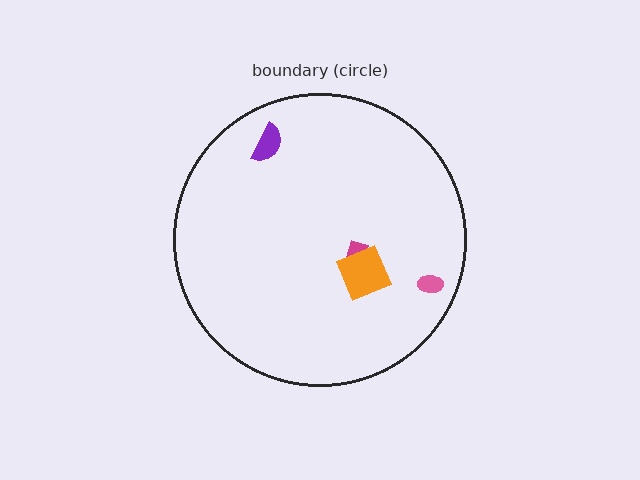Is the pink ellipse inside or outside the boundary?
Inside.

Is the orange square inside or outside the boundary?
Inside.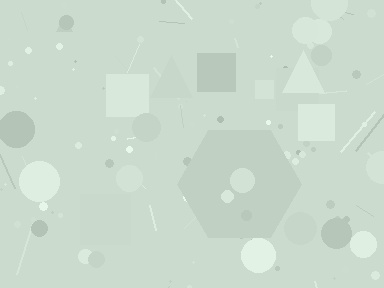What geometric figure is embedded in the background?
A hexagon is embedded in the background.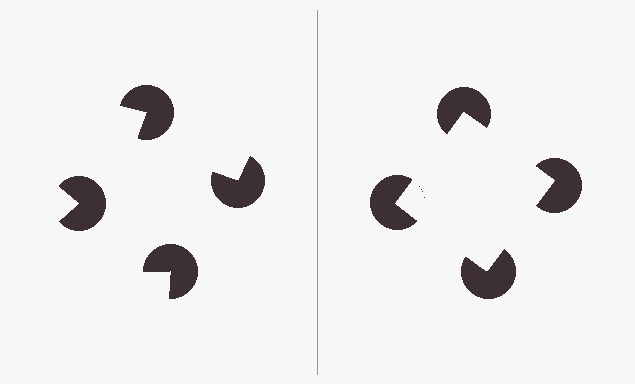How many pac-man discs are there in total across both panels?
8 — 4 on each side.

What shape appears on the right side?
An illusory square.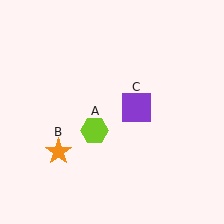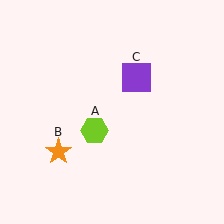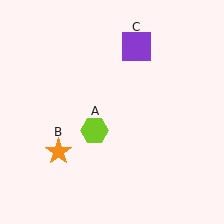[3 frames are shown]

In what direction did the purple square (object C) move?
The purple square (object C) moved up.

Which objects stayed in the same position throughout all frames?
Lime hexagon (object A) and orange star (object B) remained stationary.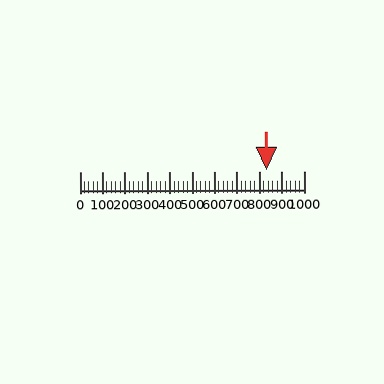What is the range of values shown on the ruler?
The ruler shows values from 0 to 1000.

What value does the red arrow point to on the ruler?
The red arrow points to approximately 832.